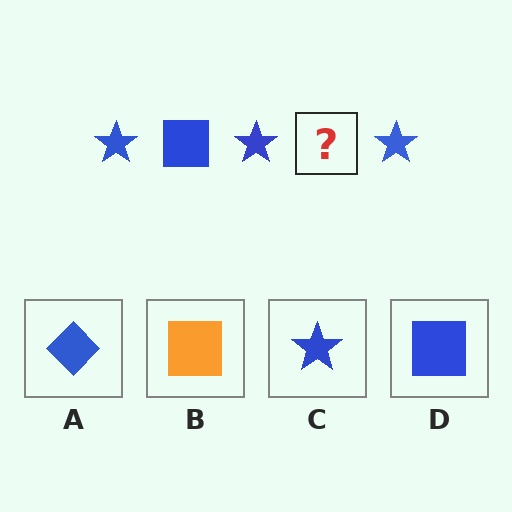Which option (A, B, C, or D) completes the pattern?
D.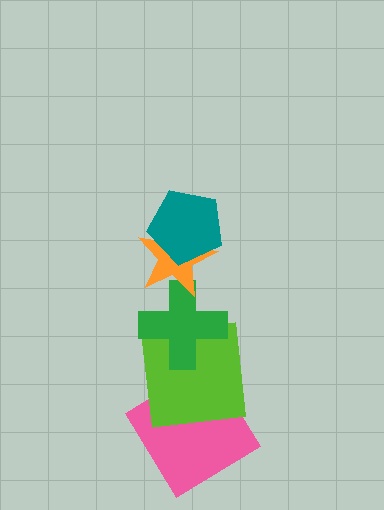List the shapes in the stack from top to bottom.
From top to bottom: the teal pentagon, the orange star, the green cross, the lime square, the pink diamond.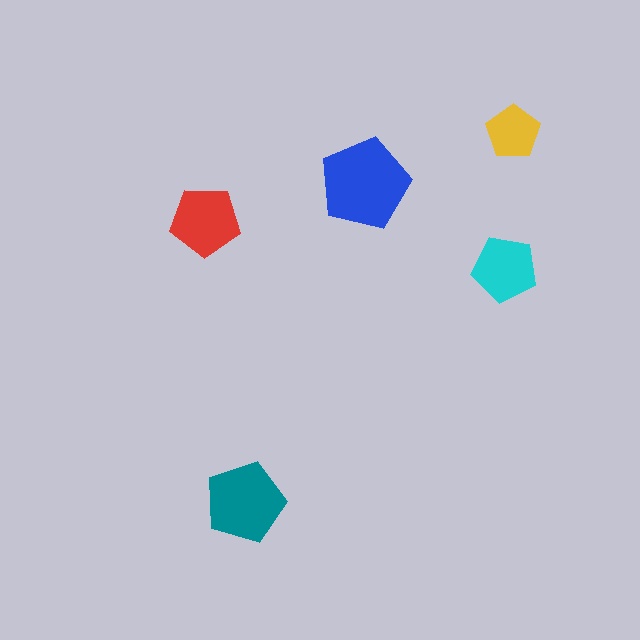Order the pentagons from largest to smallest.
the blue one, the teal one, the red one, the cyan one, the yellow one.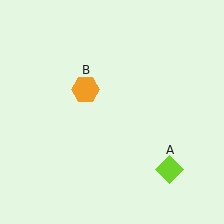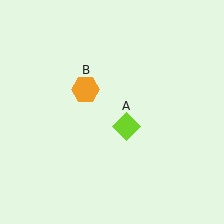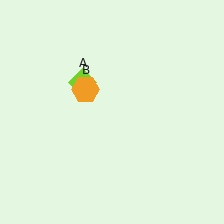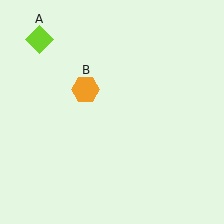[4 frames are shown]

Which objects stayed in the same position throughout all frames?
Orange hexagon (object B) remained stationary.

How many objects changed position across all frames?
1 object changed position: lime diamond (object A).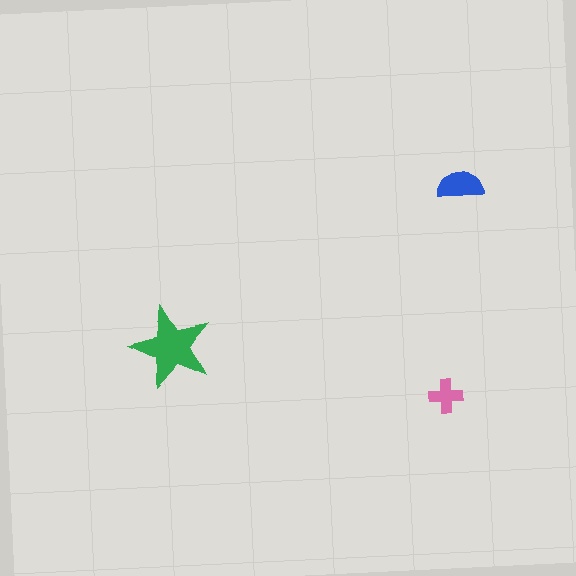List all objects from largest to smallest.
The green star, the blue semicircle, the pink cross.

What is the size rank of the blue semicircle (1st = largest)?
2nd.